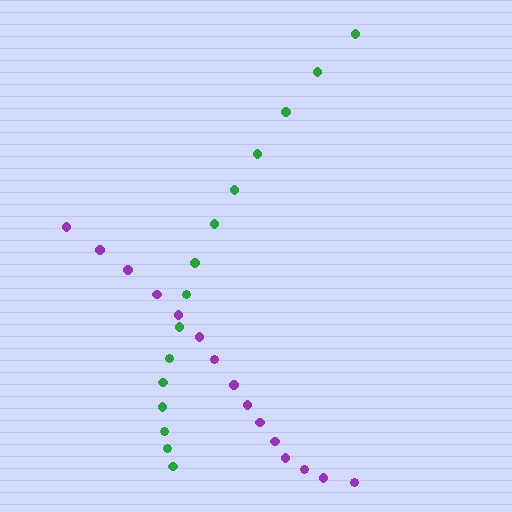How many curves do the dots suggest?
There are 2 distinct paths.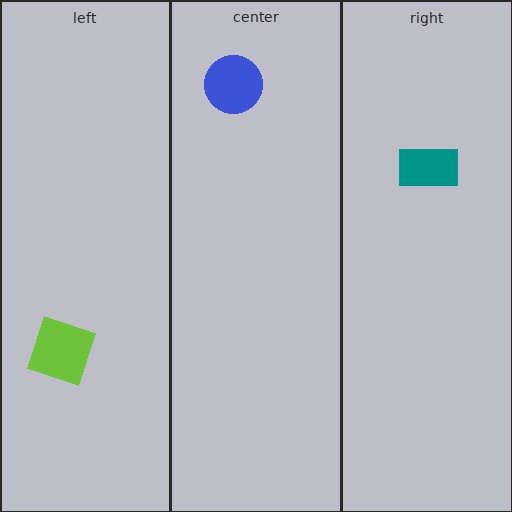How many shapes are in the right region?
1.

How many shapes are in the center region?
1.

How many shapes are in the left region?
1.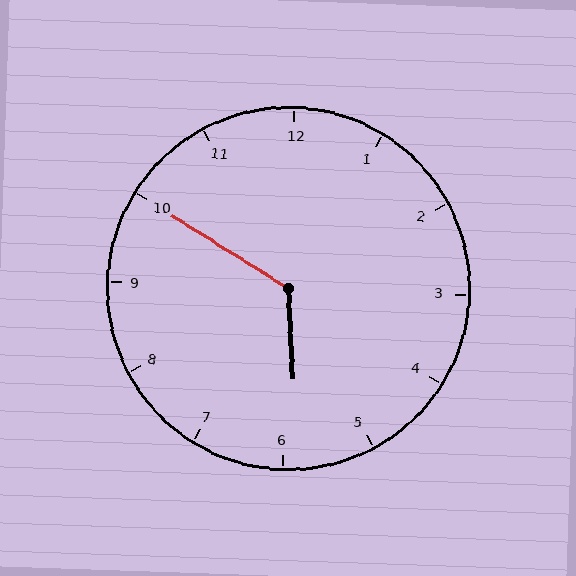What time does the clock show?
5:50.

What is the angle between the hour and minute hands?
Approximately 125 degrees.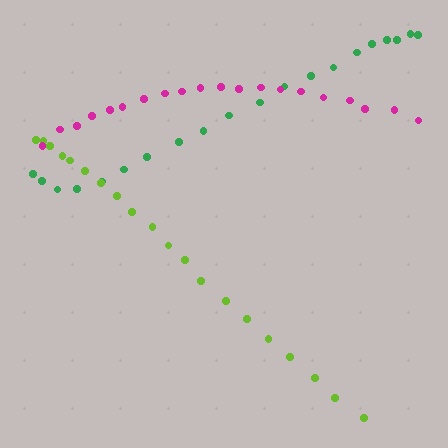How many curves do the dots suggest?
There are 3 distinct paths.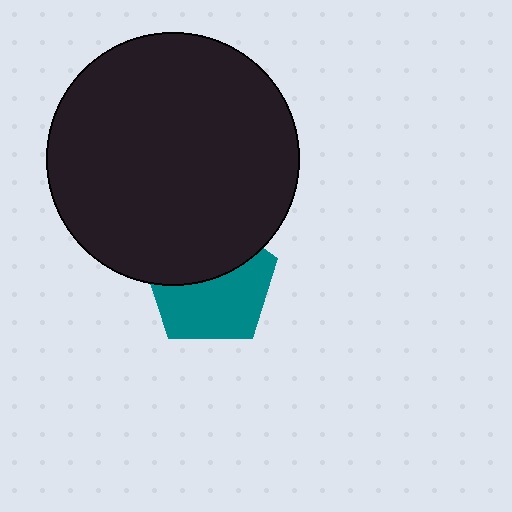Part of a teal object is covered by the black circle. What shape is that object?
It is a pentagon.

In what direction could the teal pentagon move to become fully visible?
The teal pentagon could move down. That would shift it out from behind the black circle entirely.